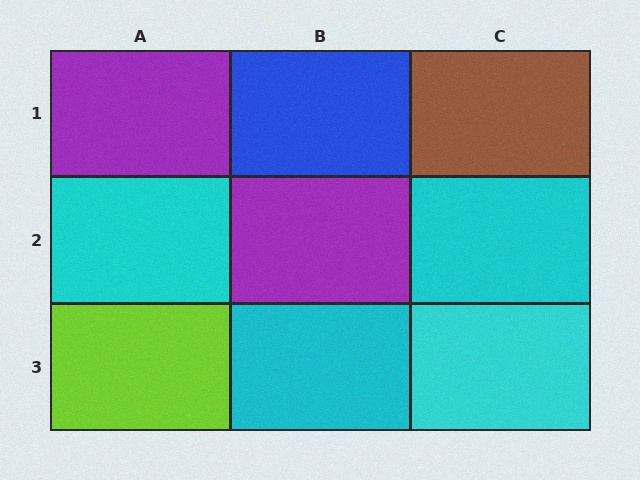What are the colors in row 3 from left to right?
Lime, cyan, cyan.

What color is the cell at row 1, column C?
Brown.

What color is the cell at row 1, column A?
Purple.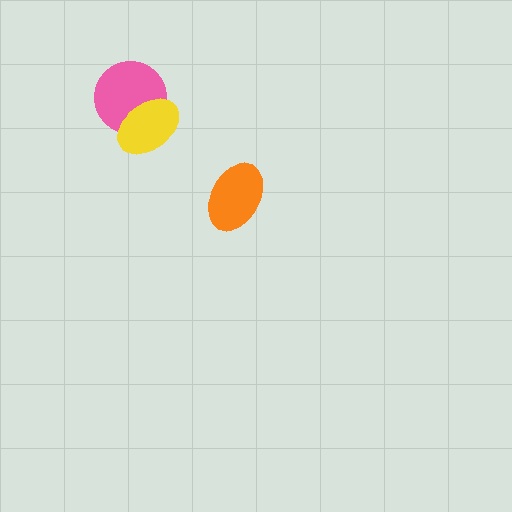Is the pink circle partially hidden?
Yes, it is partially covered by another shape.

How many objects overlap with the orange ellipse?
0 objects overlap with the orange ellipse.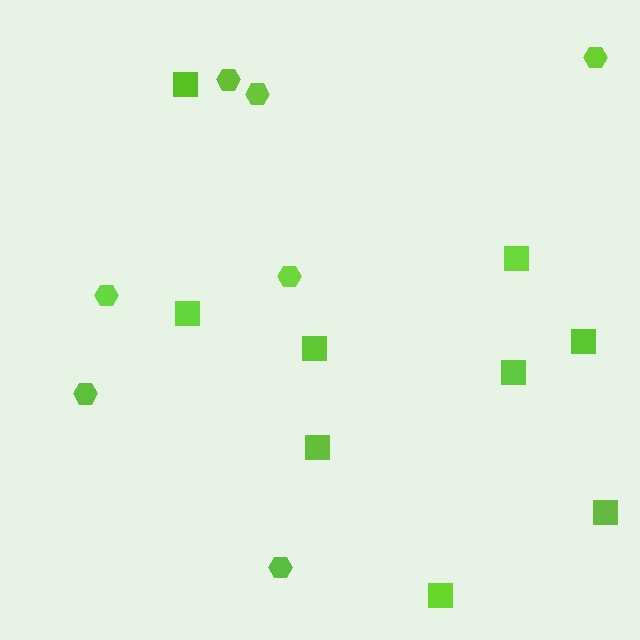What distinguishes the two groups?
There are 2 groups: one group of squares (9) and one group of hexagons (7).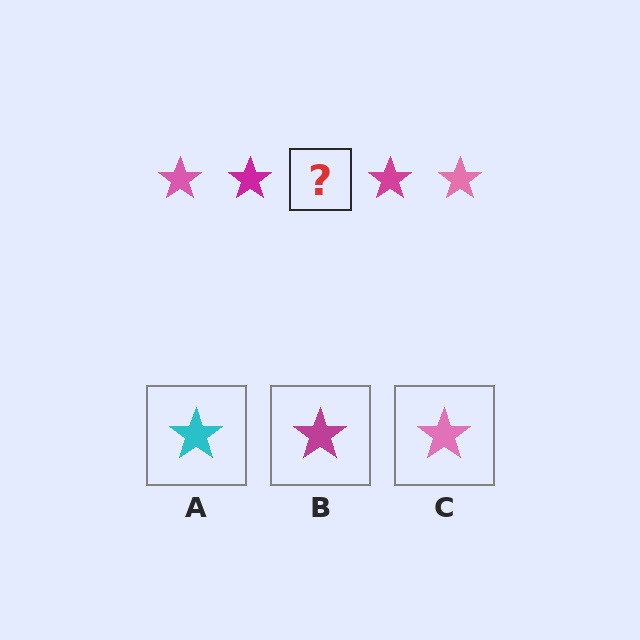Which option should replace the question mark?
Option C.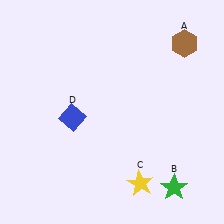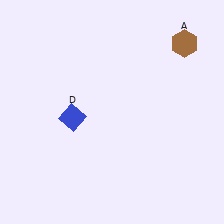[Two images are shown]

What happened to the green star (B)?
The green star (B) was removed in Image 2. It was in the bottom-right area of Image 1.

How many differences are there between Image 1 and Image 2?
There are 2 differences between the two images.